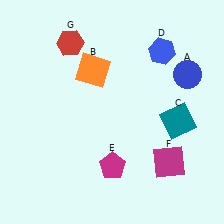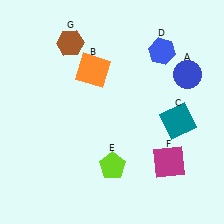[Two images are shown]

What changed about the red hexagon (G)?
In Image 1, G is red. In Image 2, it changed to brown.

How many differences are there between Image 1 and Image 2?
There are 2 differences between the two images.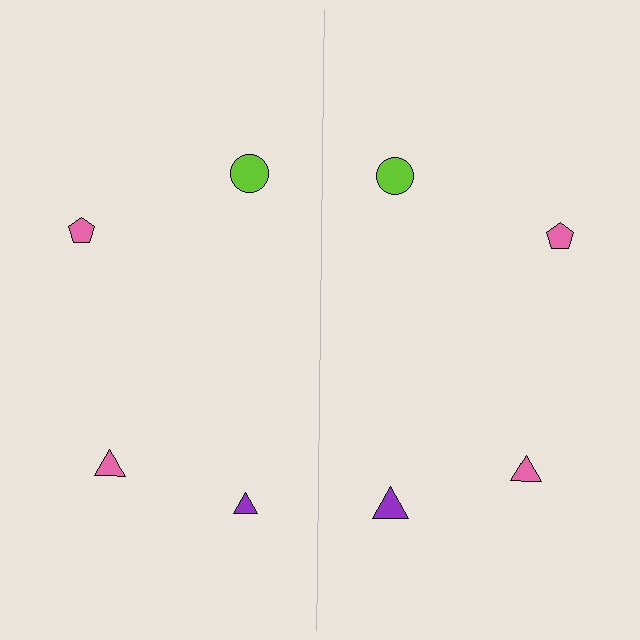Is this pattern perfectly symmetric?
No, the pattern is not perfectly symmetric. The purple triangle on the right side has a different size than its mirror counterpart.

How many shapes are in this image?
There are 8 shapes in this image.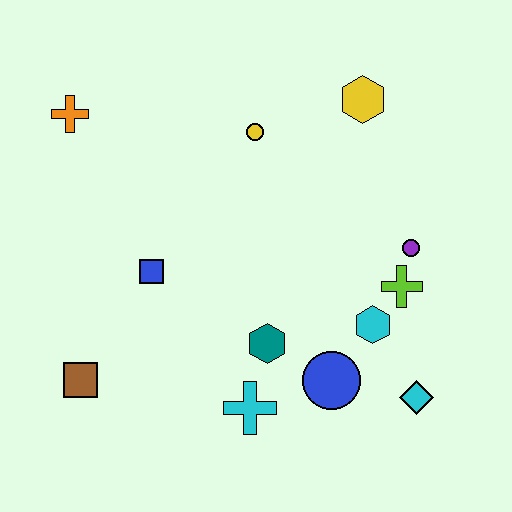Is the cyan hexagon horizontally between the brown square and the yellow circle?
No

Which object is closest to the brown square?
The blue square is closest to the brown square.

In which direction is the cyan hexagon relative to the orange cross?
The cyan hexagon is to the right of the orange cross.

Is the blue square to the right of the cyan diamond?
No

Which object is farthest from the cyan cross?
The orange cross is farthest from the cyan cross.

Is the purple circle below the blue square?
No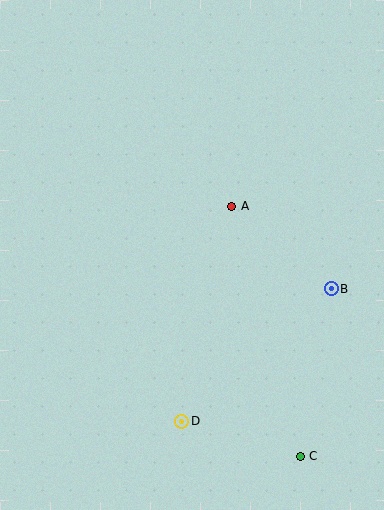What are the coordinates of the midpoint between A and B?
The midpoint between A and B is at (282, 248).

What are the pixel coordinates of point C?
Point C is at (300, 456).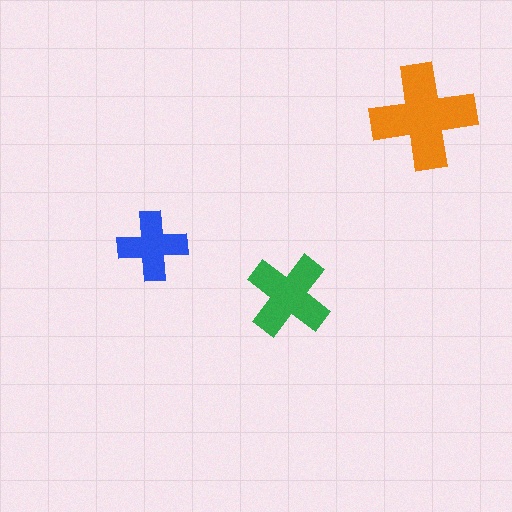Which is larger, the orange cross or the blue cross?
The orange one.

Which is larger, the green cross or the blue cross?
The green one.